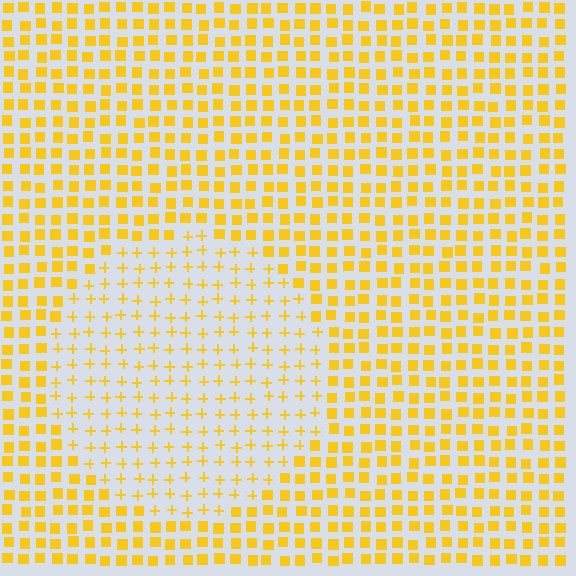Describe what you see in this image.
The image is filled with small yellow elements arranged in a uniform grid. A circle-shaped region contains plus signs, while the surrounding area contains squares. The boundary is defined purely by the change in element shape.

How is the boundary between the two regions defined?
The boundary is defined by a change in element shape: plus signs inside vs. squares outside. All elements share the same color and spacing.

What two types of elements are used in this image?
The image uses plus signs inside the circle region and squares outside it.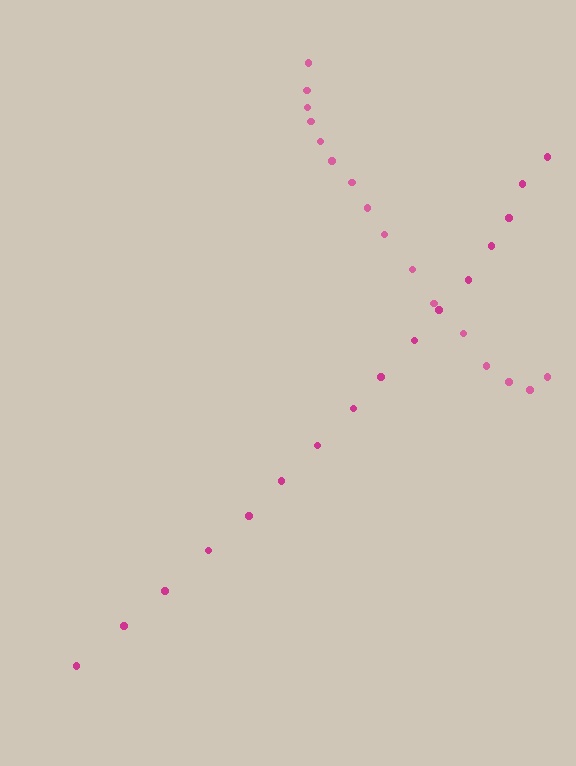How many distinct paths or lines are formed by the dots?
There are 2 distinct paths.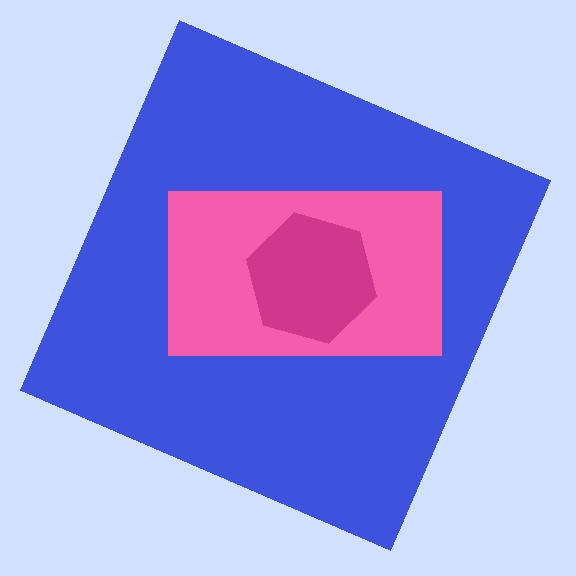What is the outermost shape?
The blue square.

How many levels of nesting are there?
3.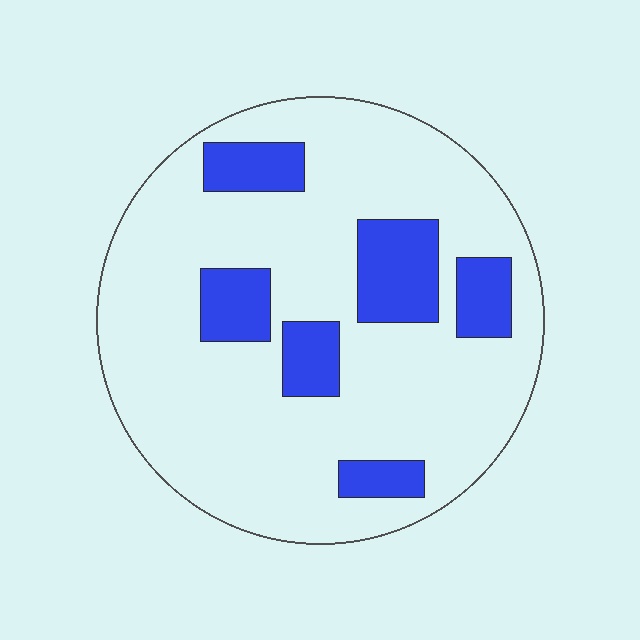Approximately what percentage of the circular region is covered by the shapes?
Approximately 20%.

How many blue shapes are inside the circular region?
6.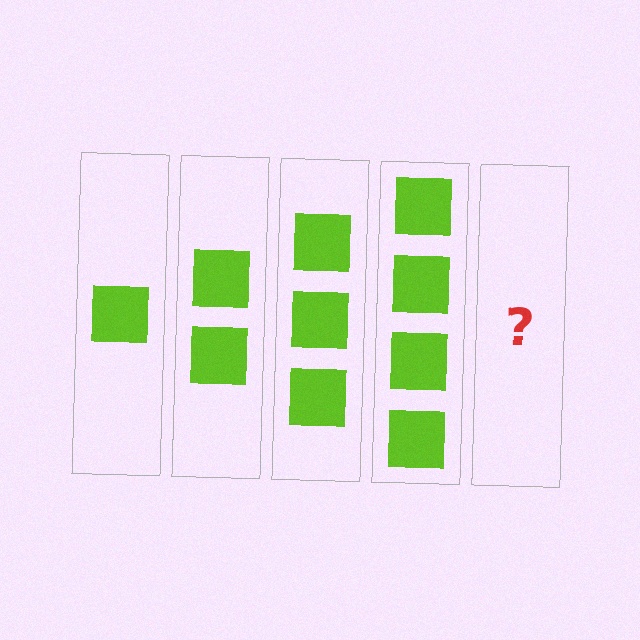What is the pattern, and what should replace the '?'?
The pattern is that each step adds one more square. The '?' should be 5 squares.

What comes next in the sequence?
The next element should be 5 squares.